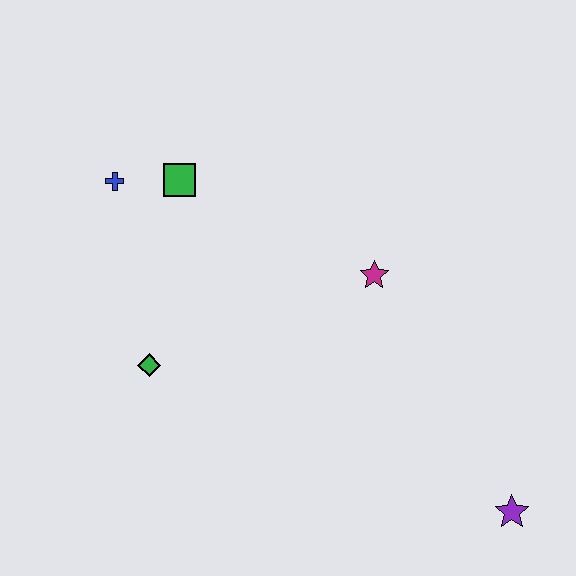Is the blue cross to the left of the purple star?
Yes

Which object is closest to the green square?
The blue cross is closest to the green square.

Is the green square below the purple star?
No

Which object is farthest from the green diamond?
The purple star is farthest from the green diamond.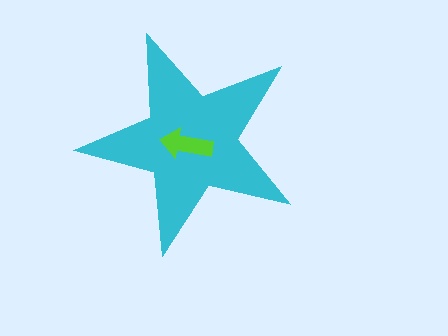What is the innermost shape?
The lime arrow.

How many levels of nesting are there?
2.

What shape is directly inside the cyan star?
The lime arrow.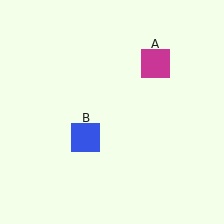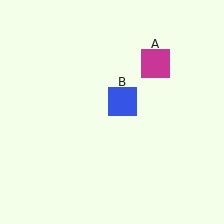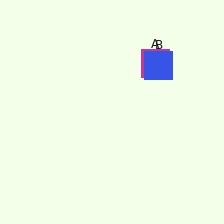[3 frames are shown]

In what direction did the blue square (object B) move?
The blue square (object B) moved up and to the right.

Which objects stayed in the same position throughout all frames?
Magenta square (object A) remained stationary.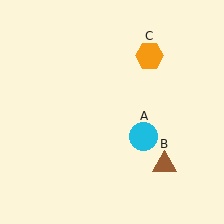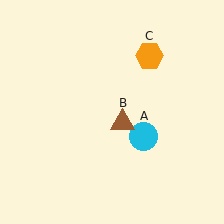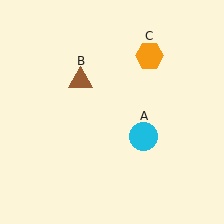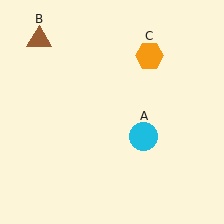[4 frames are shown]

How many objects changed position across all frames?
1 object changed position: brown triangle (object B).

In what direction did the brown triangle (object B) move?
The brown triangle (object B) moved up and to the left.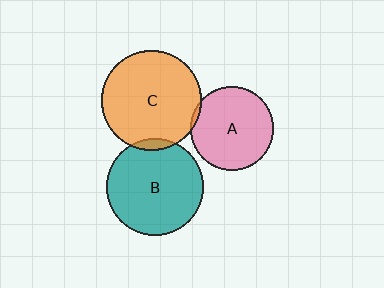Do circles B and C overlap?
Yes.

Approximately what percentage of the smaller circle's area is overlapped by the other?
Approximately 5%.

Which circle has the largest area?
Circle C (orange).